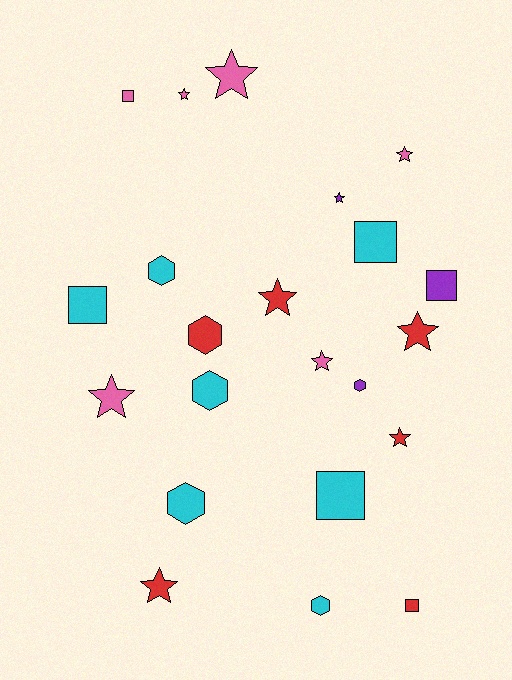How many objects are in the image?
There are 22 objects.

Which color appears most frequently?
Cyan, with 7 objects.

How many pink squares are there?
There is 1 pink square.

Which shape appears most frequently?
Star, with 10 objects.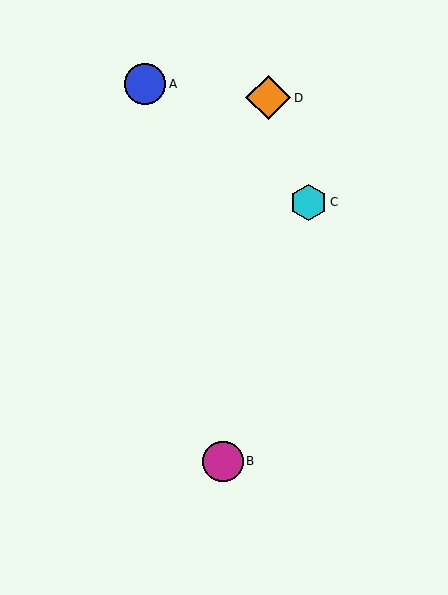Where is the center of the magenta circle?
The center of the magenta circle is at (223, 461).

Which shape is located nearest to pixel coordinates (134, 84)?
The blue circle (labeled A) at (145, 84) is nearest to that location.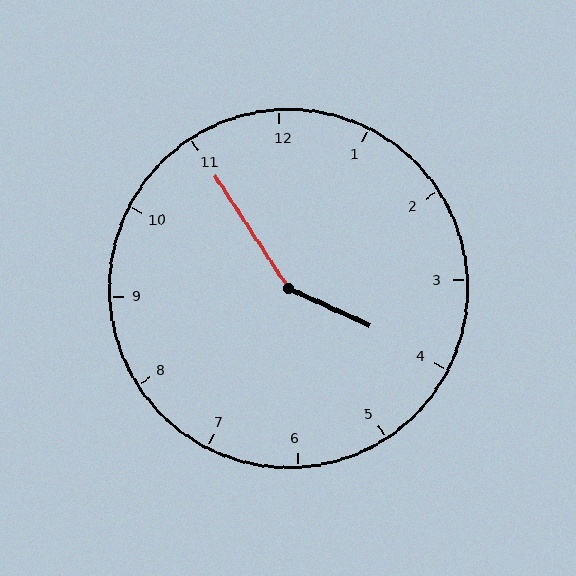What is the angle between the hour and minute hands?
Approximately 148 degrees.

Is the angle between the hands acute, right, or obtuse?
It is obtuse.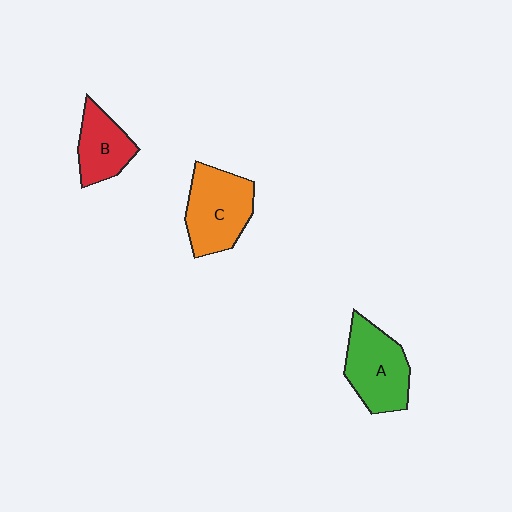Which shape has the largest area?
Shape C (orange).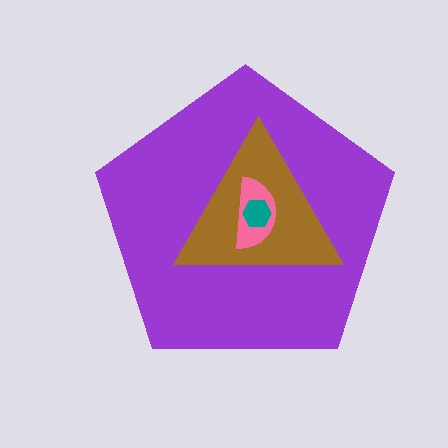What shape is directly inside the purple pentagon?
The brown triangle.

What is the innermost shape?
The teal hexagon.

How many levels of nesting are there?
4.